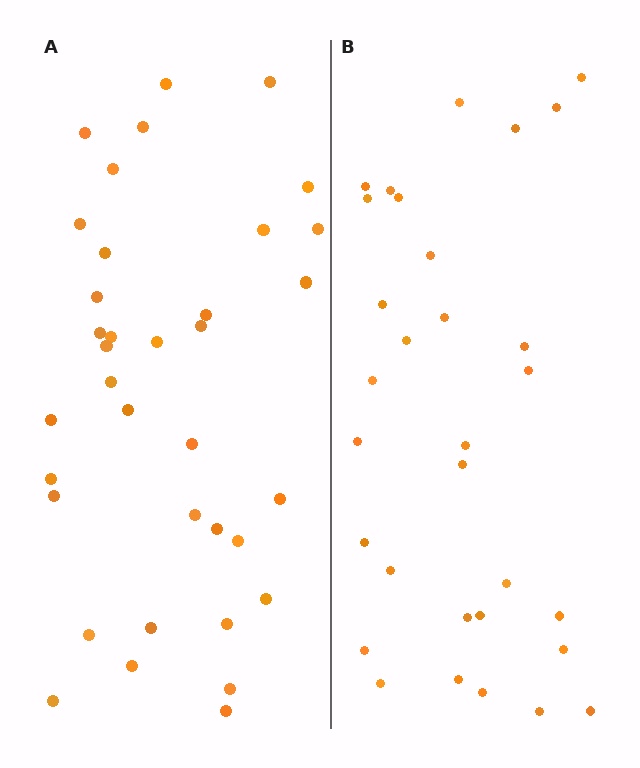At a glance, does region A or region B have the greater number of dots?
Region A (the left region) has more dots.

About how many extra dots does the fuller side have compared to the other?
Region A has about 5 more dots than region B.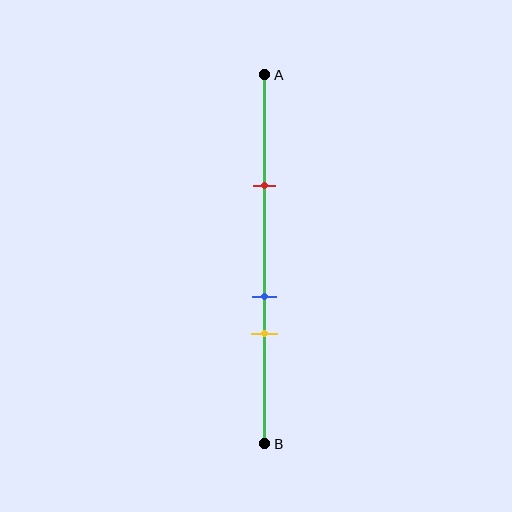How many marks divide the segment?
There are 3 marks dividing the segment.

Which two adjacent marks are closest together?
The blue and yellow marks are the closest adjacent pair.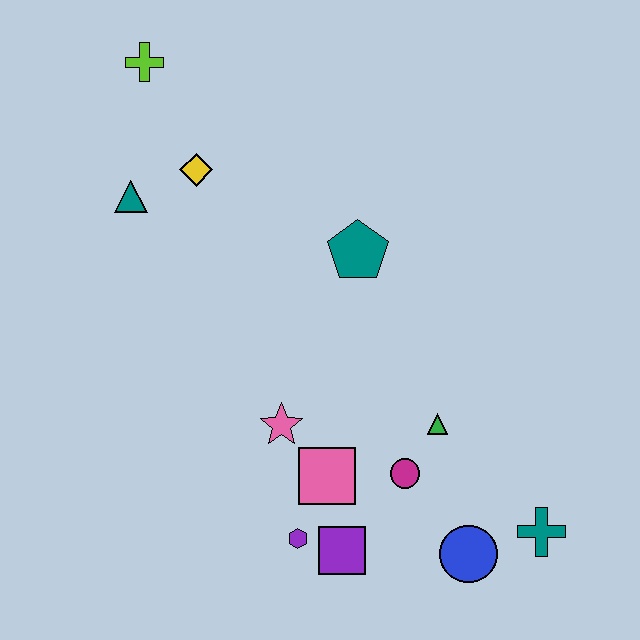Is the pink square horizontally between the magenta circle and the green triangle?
No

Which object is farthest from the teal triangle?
The teal cross is farthest from the teal triangle.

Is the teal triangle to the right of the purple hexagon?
No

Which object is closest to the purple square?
The purple hexagon is closest to the purple square.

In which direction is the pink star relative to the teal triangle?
The pink star is below the teal triangle.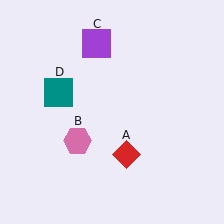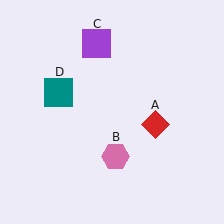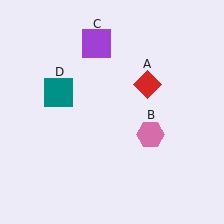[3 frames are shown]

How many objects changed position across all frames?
2 objects changed position: red diamond (object A), pink hexagon (object B).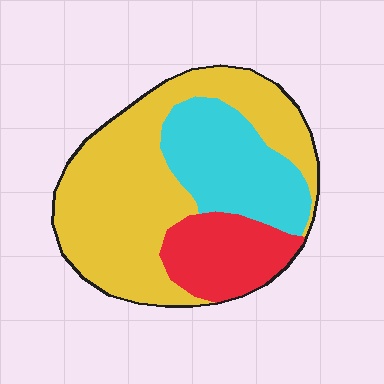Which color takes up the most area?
Yellow, at roughly 55%.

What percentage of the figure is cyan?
Cyan takes up about one quarter (1/4) of the figure.